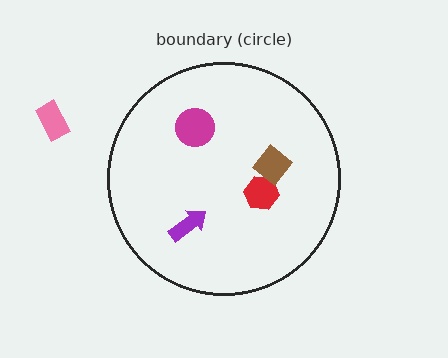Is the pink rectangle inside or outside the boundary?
Outside.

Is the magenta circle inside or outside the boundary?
Inside.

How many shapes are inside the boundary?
4 inside, 1 outside.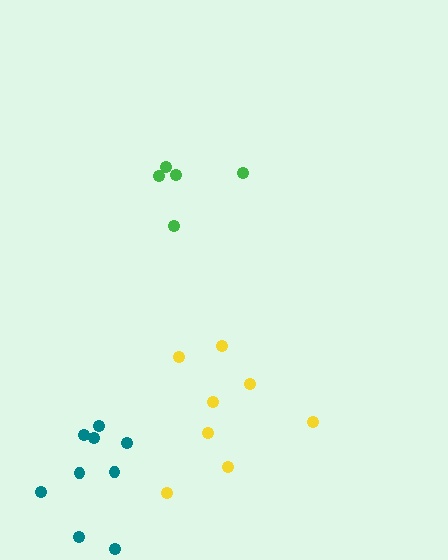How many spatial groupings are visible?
There are 3 spatial groupings.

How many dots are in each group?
Group 1: 8 dots, Group 2: 9 dots, Group 3: 5 dots (22 total).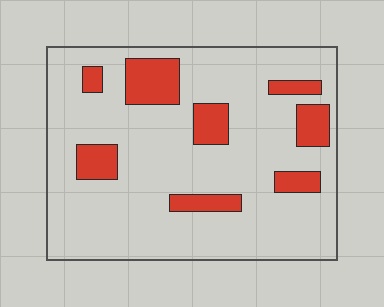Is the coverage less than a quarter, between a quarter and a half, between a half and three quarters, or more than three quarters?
Less than a quarter.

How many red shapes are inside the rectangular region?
8.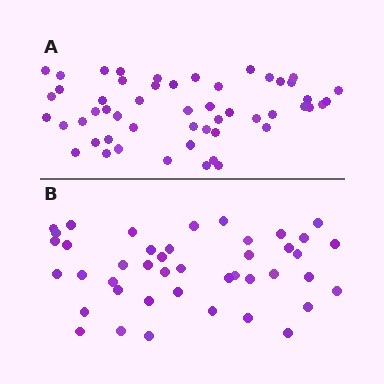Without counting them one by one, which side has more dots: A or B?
Region A (the top region) has more dots.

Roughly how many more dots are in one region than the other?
Region A has roughly 8 or so more dots than region B.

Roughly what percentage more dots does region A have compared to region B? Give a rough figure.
About 20% more.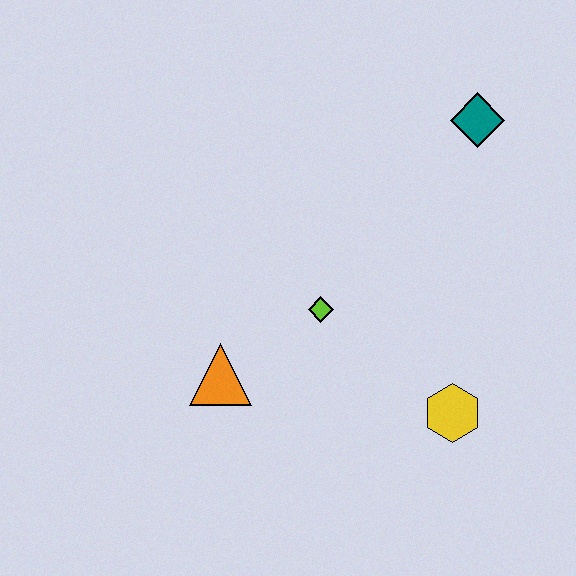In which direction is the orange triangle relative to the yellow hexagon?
The orange triangle is to the left of the yellow hexagon.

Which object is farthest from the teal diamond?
The orange triangle is farthest from the teal diamond.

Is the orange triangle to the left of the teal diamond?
Yes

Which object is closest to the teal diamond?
The lime diamond is closest to the teal diamond.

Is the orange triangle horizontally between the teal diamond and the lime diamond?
No